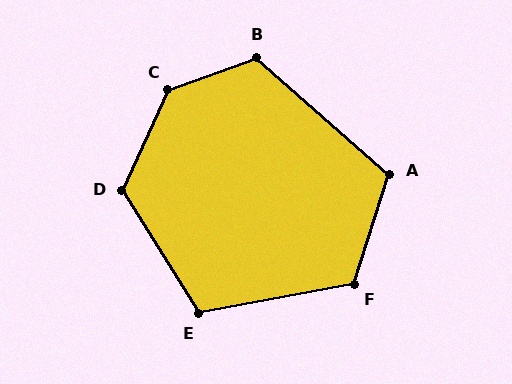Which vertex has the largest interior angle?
C, at approximately 135 degrees.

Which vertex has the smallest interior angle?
E, at approximately 111 degrees.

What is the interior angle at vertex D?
Approximately 123 degrees (obtuse).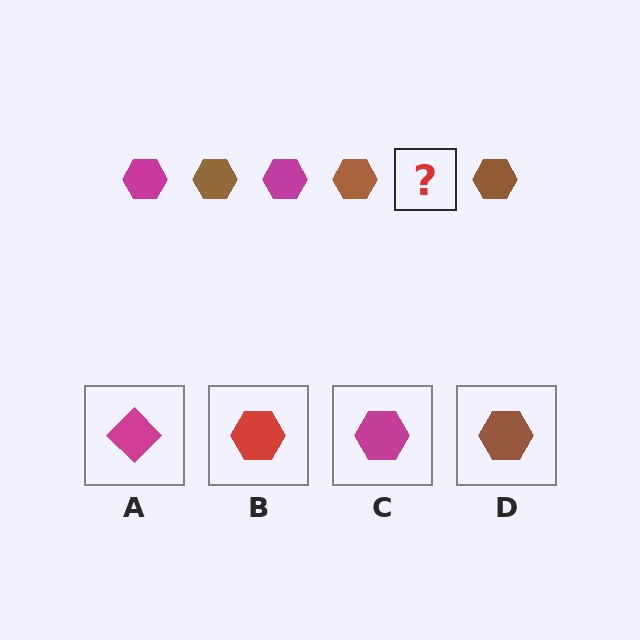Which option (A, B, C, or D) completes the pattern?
C.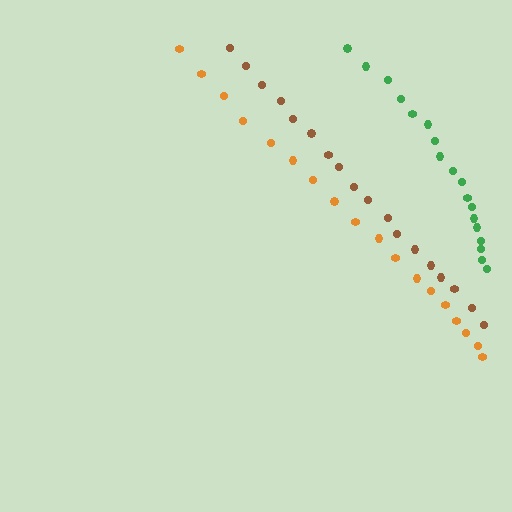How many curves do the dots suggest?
There are 3 distinct paths.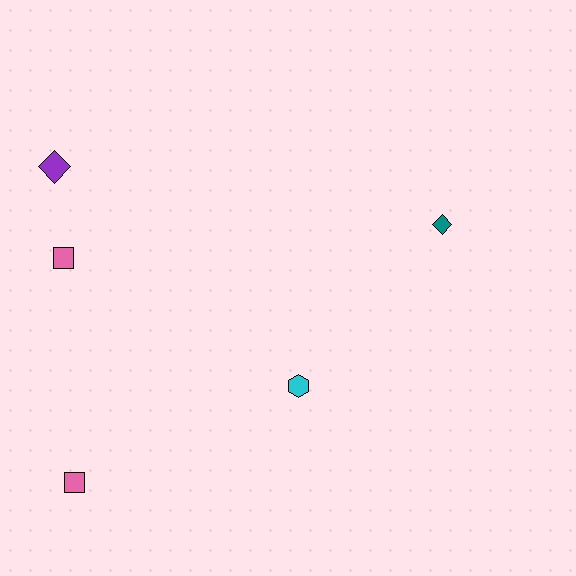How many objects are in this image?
There are 5 objects.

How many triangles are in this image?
There are no triangles.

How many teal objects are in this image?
There is 1 teal object.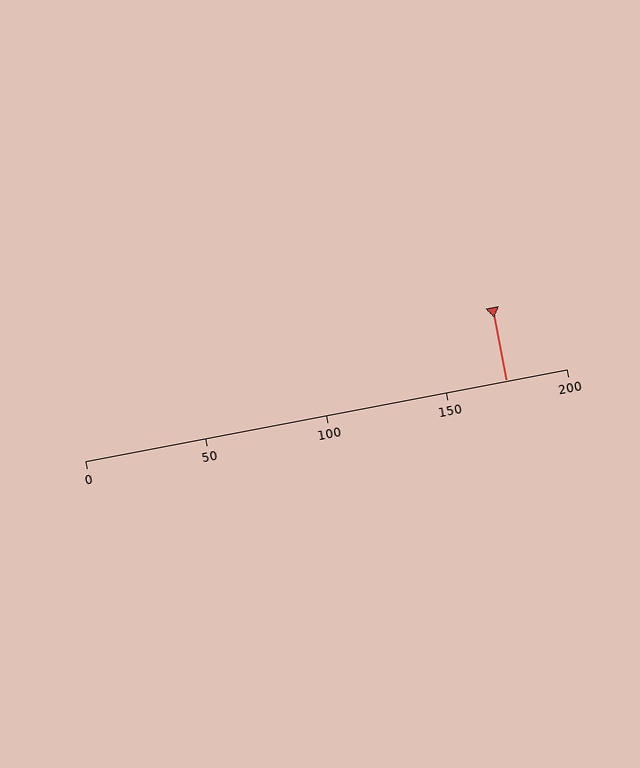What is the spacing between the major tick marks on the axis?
The major ticks are spaced 50 apart.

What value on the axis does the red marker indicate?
The marker indicates approximately 175.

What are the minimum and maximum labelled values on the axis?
The axis runs from 0 to 200.